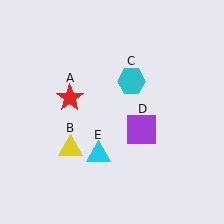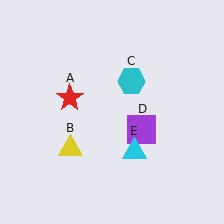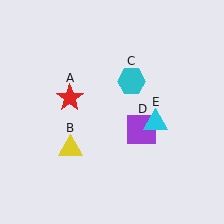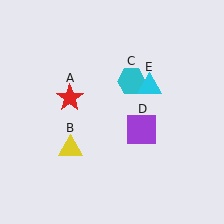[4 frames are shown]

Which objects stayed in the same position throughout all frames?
Red star (object A) and yellow triangle (object B) and cyan hexagon (object C) and purple square (object D) remained stationary.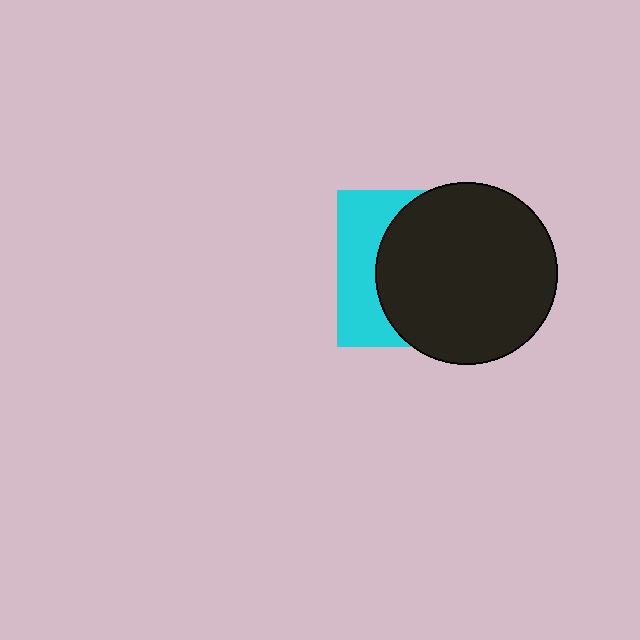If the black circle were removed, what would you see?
You would see the complete cyan square.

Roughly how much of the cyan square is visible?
A small part of it is visible (roughly 33%).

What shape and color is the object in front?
The object in front is a black circle.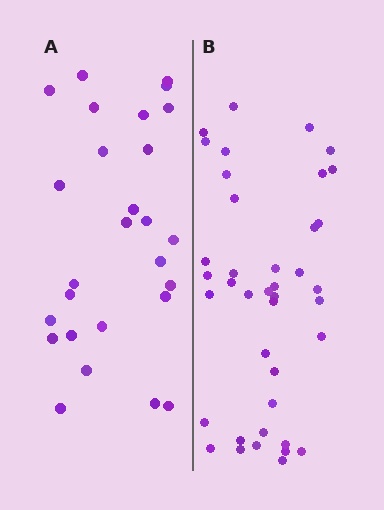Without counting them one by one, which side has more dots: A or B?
Region B (the right region) has more dots.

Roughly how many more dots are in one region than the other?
Region B has approximately 15 more dots than region A.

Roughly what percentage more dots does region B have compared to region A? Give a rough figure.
About 50% more.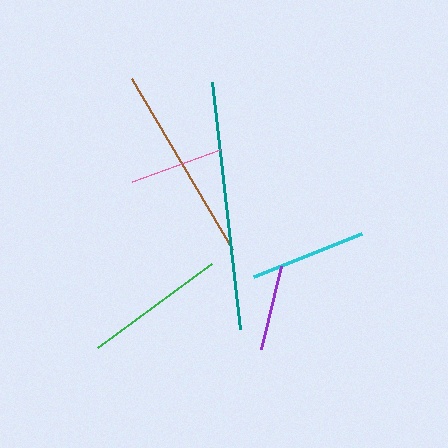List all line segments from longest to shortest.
From longest to shortest: teal, brown, green, cyan, pink, purple.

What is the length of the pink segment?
The pink segment is approximately 93 pixels long.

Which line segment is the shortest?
The purple line is the shortest at approximately 86 pixels.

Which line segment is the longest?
The teal line is the longest at approximately 249 pixels.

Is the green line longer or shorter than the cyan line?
The green line is longer than the cyan line.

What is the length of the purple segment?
The purple segment is approximately 86 pixels long.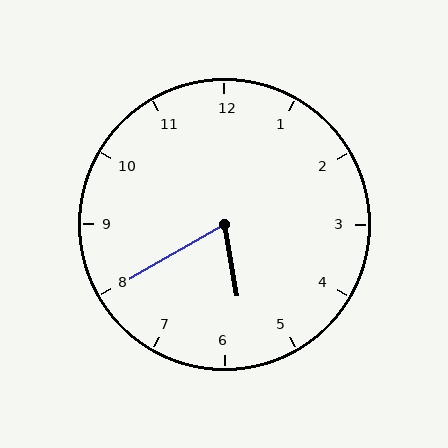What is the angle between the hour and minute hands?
Approximately 70 degrees.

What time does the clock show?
5:40.